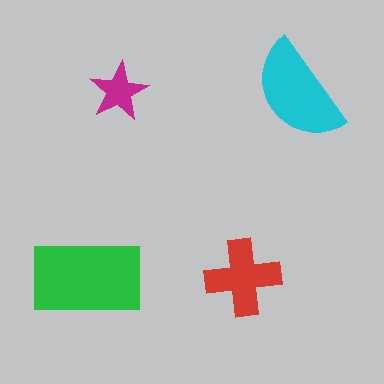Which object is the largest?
The green rectangle.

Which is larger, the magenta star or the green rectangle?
The green rectangle.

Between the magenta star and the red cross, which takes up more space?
The red cross.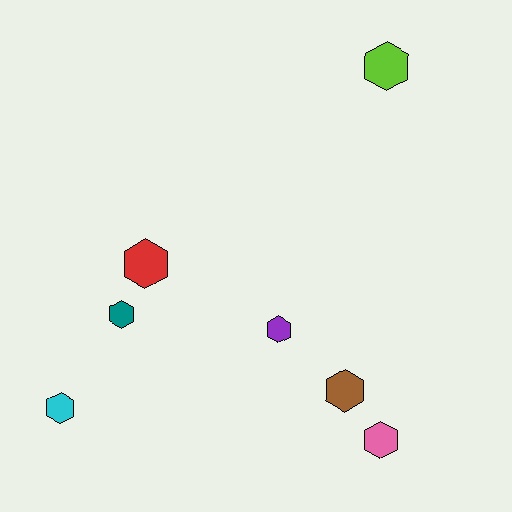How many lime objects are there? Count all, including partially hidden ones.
There is 1 lime object.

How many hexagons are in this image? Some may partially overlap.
There are 7 hexagons.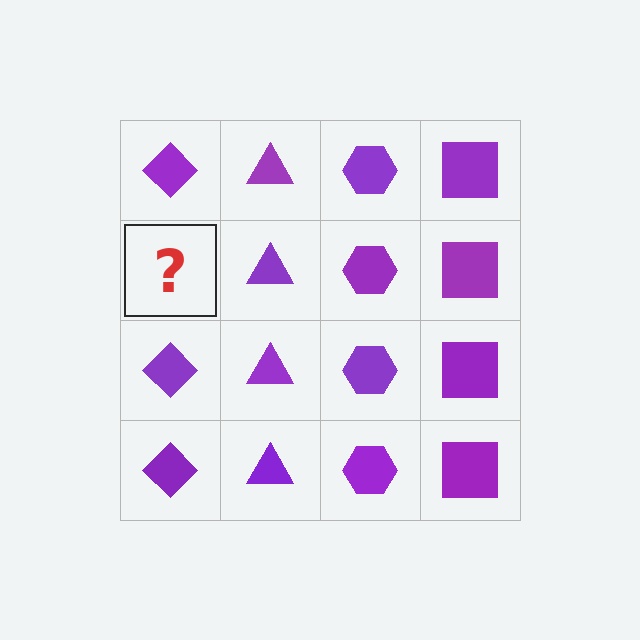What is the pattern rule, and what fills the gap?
The rule is that each column has a consistent shape. The gap should be filled with a purple diamond.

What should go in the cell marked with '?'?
The missing cell should contain a purple diamond.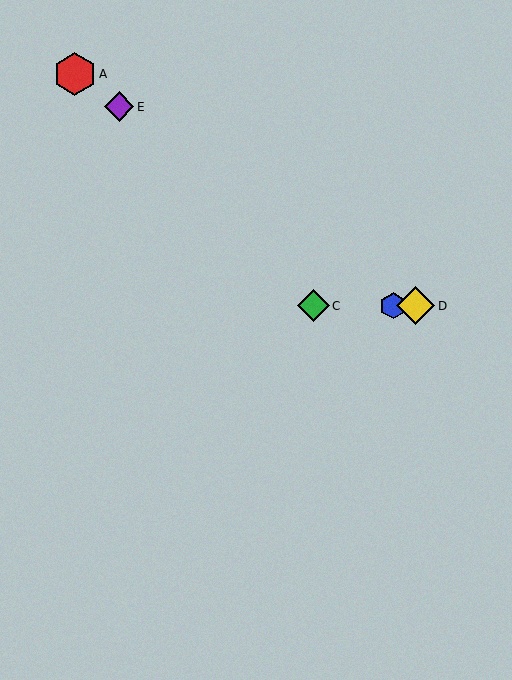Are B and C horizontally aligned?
Yes, both are at y≈306.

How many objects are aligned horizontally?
3 objects (B, C, D) are aligned horizontally.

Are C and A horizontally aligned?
No, C is at y≈306 and A is at y≈74.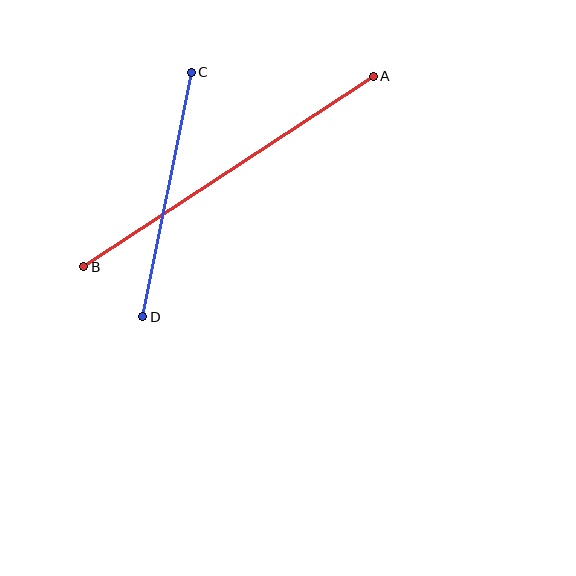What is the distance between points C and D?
The distance is approximately 249 pixels.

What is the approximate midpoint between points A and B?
The midpoint is at approximately (229, 171) pixels.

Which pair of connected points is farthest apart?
Points A and B are farthest apart.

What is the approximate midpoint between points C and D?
The midpoint is at approximately (167, 194) pixels.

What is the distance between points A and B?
The distance is approximately 347 pixels.